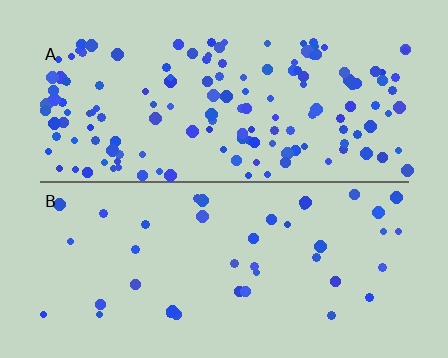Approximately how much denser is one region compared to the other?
Approximately 3.5× — region A over region B.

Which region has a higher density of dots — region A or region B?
A (the top).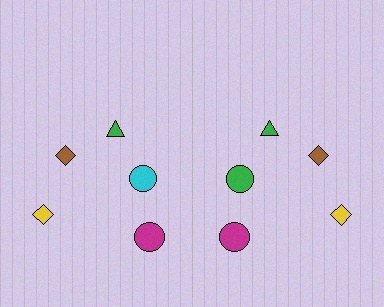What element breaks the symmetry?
The green circle on the right side breaks the symmetry — its mirror counterpart is cyan.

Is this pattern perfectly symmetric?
No, the pattern is not perfectly symmetric. The green circle on the right side breaks the symmetry — its mirror counterpart is cyan.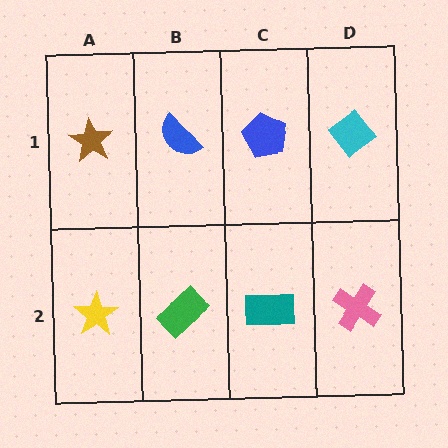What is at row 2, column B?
A green rectangle.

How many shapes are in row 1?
4 shapes.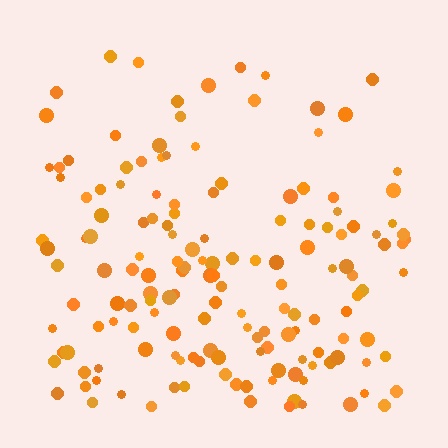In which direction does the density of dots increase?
From top to bottom, with the bottom side densest.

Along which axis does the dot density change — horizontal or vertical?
Vertical.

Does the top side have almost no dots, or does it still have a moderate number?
Still a moderate number, just noticeably fewer than the bottom.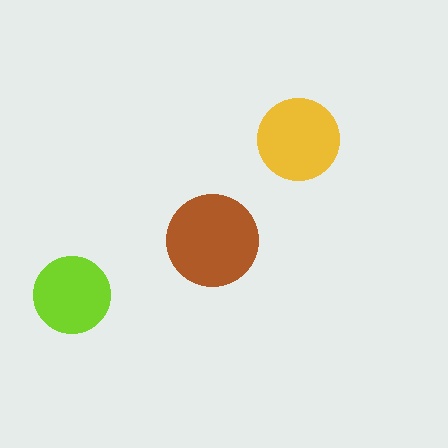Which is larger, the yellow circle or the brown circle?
The brown one.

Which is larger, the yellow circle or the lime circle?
The yellow one.